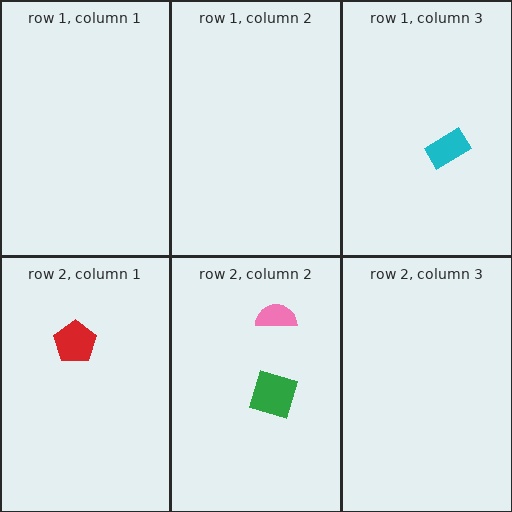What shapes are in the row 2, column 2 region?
The green diamond, the pink semicircle.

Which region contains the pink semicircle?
The row 2, column 2 region.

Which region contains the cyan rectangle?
The row 1, column 3 region.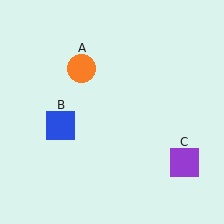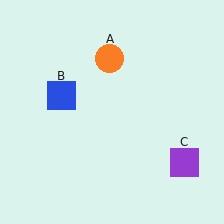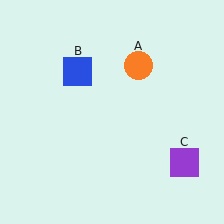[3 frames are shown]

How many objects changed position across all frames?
2 objects changed position: orange circle (object A), blue square (object B).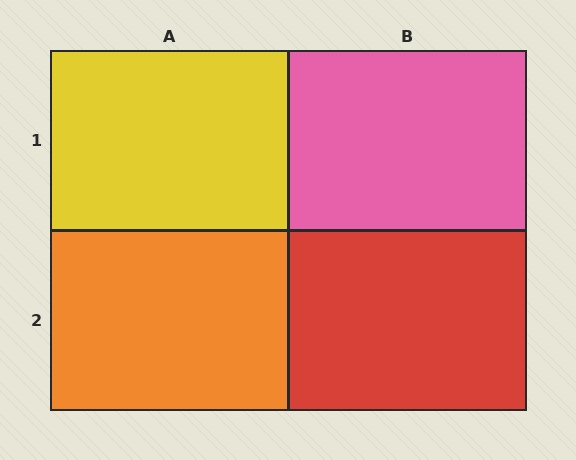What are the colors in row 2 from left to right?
Orange, red.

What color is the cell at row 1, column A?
Yellow.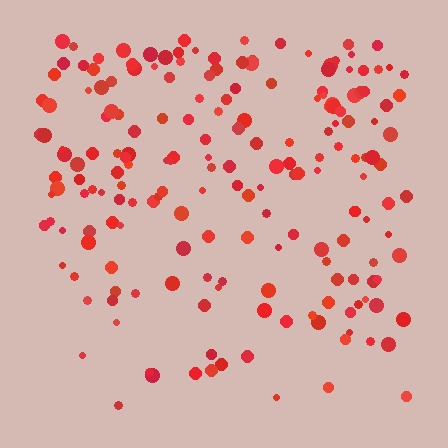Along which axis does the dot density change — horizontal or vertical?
Vertical.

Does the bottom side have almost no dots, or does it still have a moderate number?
Still a moderate number, just noticeably fewer than the top.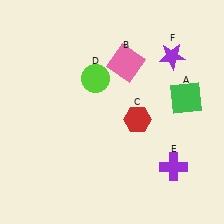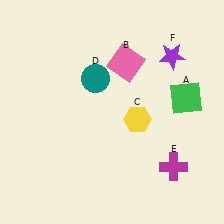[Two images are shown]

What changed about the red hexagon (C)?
In Image 1, C is red. In Image 2, it changed to yellow.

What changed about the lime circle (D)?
In Image 1, D is lime. In Image 2, it changed to teal.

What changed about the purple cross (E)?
In Image 1, E is purple. In Image 2, it changed to magenta.